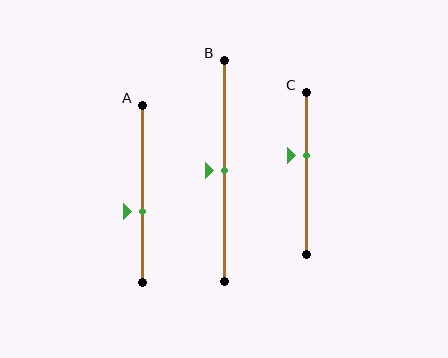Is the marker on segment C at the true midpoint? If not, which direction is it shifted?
No, the marker on segment C is shifted upward by about 11% of the segment length.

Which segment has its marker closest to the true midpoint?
Segment B has its marker closest to the true midpoint.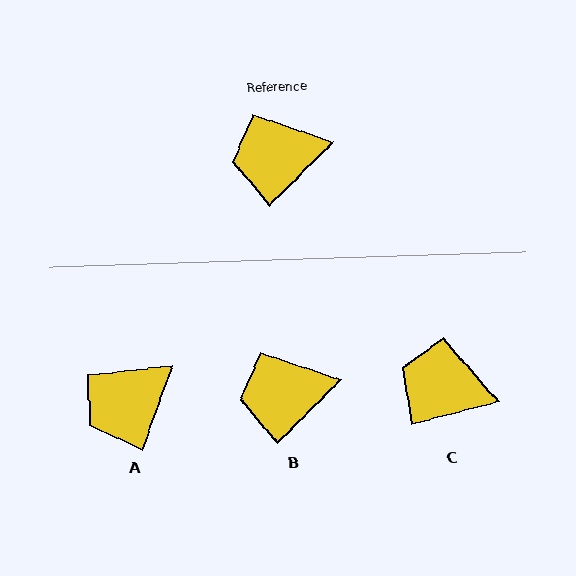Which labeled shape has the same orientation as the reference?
B.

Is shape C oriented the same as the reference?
No, it is off by about 31 degrees.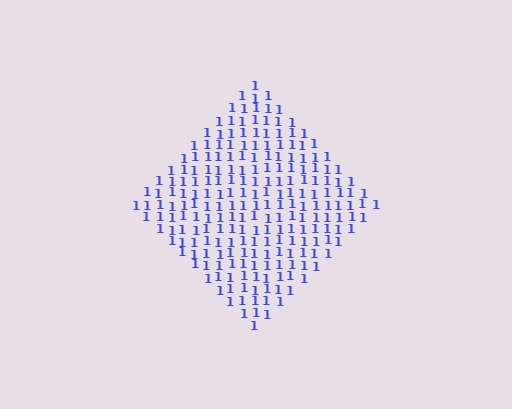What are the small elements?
The small elements are digit 1's.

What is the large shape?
The large shape is a diamond.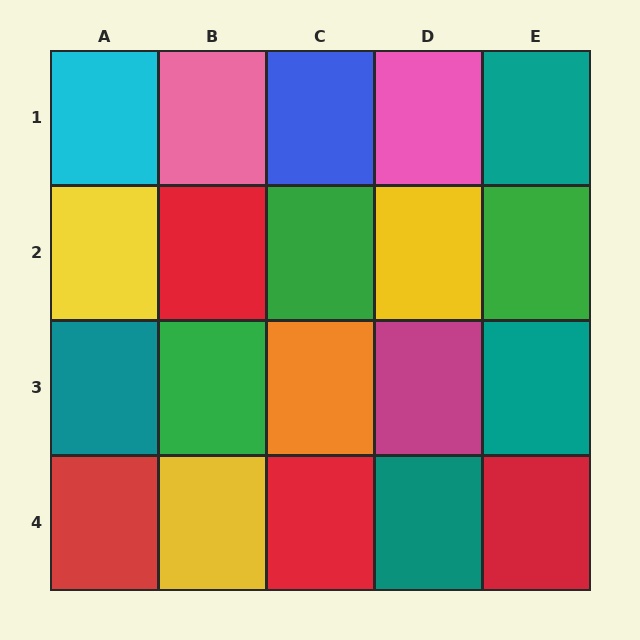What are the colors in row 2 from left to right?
Yellow, red, green, yellow, green.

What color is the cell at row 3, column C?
Orange.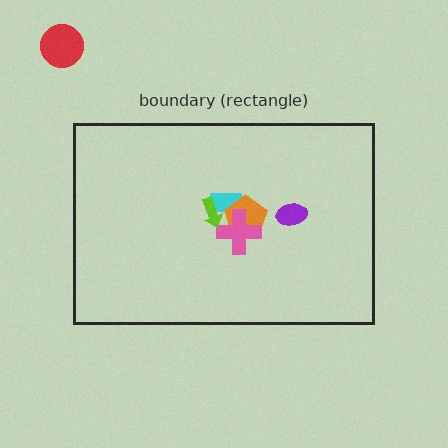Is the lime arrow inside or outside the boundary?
Inside.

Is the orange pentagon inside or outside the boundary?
Inside.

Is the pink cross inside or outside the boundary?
Inside.